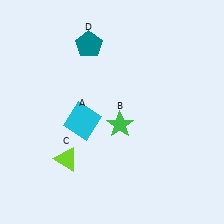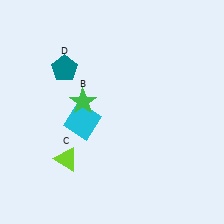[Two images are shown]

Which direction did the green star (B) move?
The green star (B) moved left.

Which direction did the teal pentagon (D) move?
The teal pentagon (D) moved left.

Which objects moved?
The objects that moved are: the green star (B), the teal pentagon (D).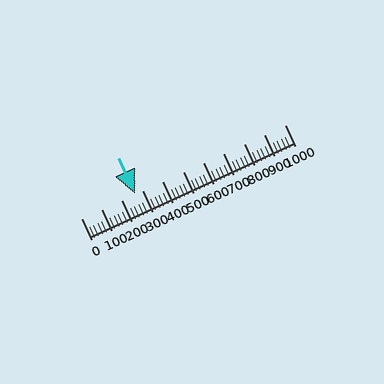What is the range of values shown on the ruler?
The ruler shows values from 0 to 1000.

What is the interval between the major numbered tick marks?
The major tick marks are spaced 100 units apart.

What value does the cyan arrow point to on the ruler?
The cyan arrow points to approximately 266.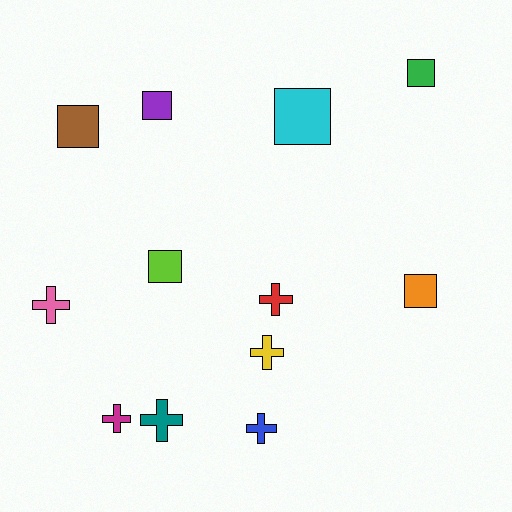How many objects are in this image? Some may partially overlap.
There are 12 objects.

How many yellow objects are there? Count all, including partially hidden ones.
There is 1 yellow object.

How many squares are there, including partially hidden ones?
There are 6 squares.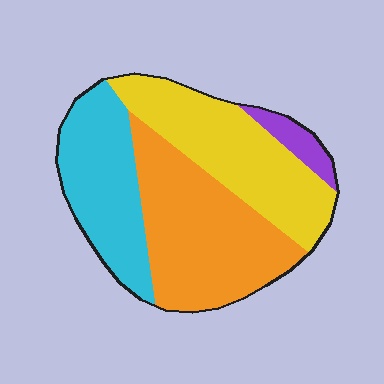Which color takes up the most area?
Orange, at roughly 35%.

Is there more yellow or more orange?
Orange.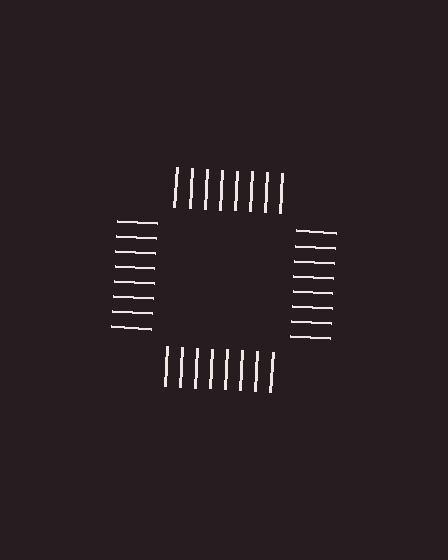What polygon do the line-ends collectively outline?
An illusory square — the line segments terminate on its edges but no continuous stroke is drawn.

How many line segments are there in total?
32 — 8 along each of the 4 edges.